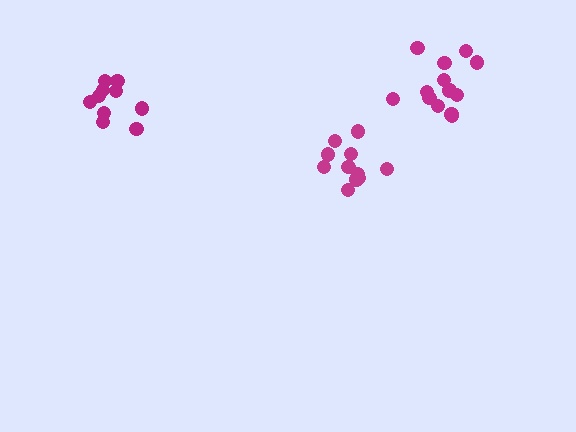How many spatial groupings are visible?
There are 3 spatial groupings.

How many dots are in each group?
Group 1: 11 dots, Group 2: 13 dots, Group 3: 10 dots (34 total).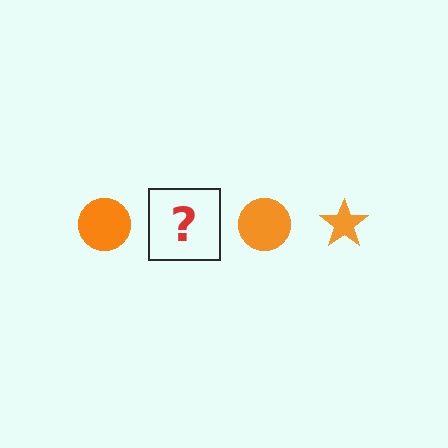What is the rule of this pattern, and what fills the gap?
The rule is that the pattern cycles through circle, star shapes in orange. The gap should be filled with an orange star.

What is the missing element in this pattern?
The missing element is an orange star.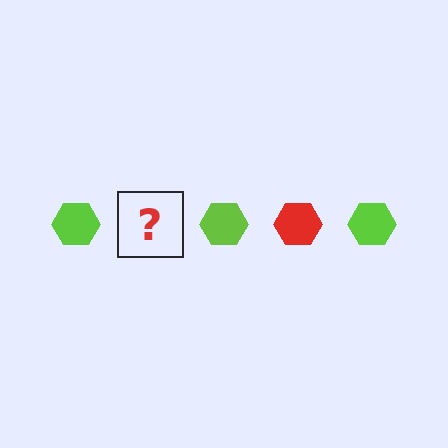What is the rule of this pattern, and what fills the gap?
The rule is that the pattern cycles through lime, red hexagons. The gap should be filled with a red hexagon.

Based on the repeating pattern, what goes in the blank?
The blank should be a red hexagon.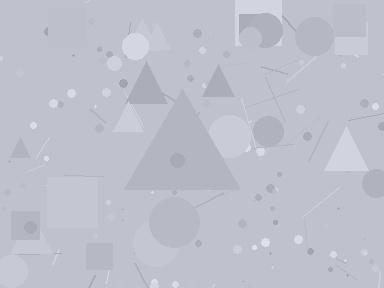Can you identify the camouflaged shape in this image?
The camouflaged shape is a triangle.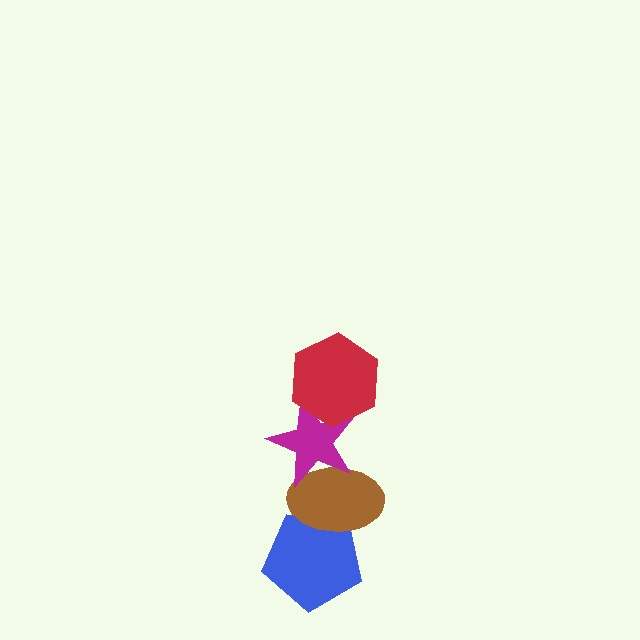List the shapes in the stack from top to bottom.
From top to bottom: the red hexagon, the magenta star, the brown ellipse, the blue pentagon.